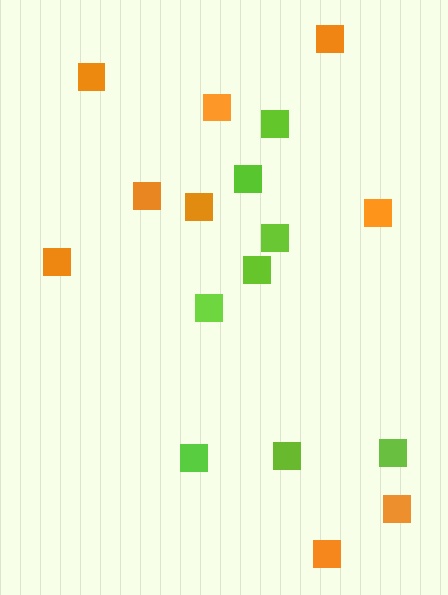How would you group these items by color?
There are 2 groups: one group of lime squares (8) and one group of orange squares (9).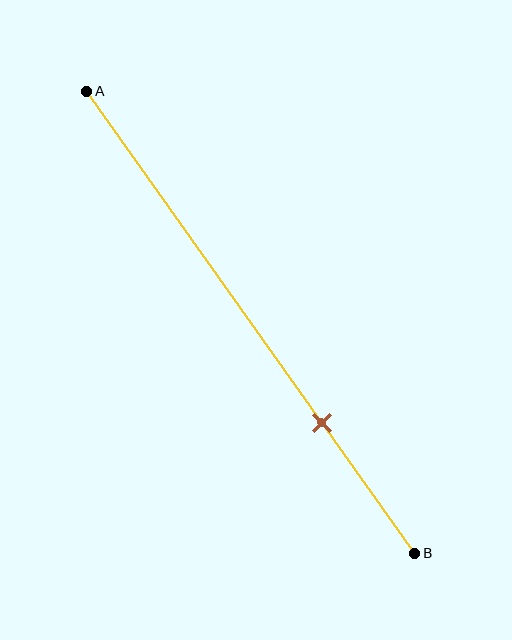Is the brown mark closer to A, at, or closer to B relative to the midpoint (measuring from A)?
The brown mark is closer to point B than the midpoint of segment AB.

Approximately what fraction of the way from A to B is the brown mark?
The brown mark is approximately 70% of the way from A to B.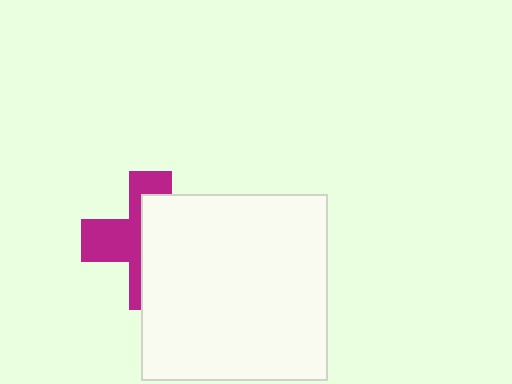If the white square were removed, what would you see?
You would see the complete magenta cross.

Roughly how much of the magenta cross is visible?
A small part of it is visible (roughly 44%).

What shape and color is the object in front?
The object in front is a white square.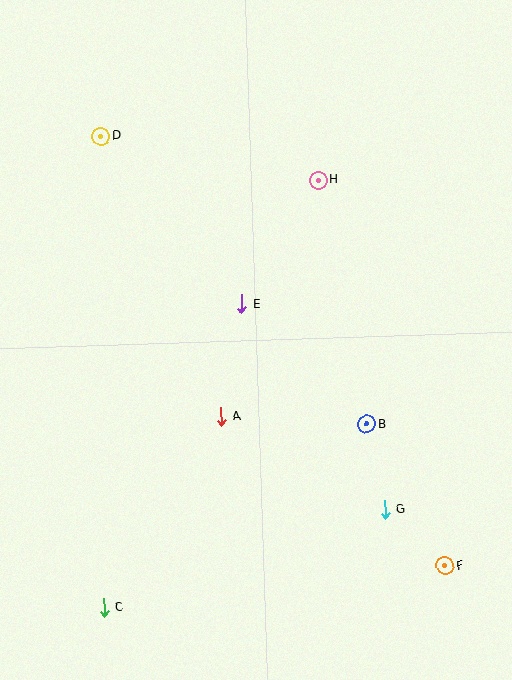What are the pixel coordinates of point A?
Point A is at (221, 416).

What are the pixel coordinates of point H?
Point H is at (318, 180).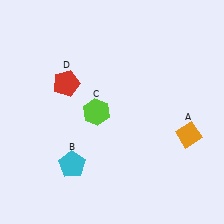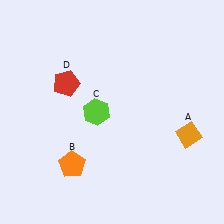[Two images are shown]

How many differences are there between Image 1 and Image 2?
There is 1 difference between the two images.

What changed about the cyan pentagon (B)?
In Image 1, B is cyan. In Image 2, it changed to orange.